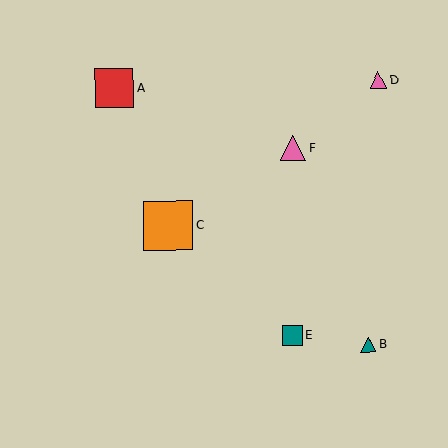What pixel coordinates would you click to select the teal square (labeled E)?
Click at (292, 336) to select the teal square E.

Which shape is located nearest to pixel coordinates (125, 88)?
The red square (labeled A) at (114, 88) is nearest to that location.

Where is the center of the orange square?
The center of the orange square is at (168, 226).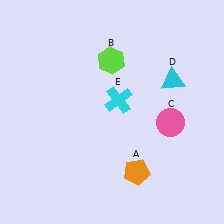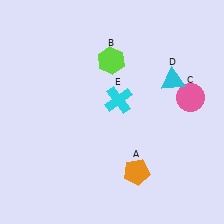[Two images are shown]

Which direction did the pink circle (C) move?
The pink circle (C) moved up.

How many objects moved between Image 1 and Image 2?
1 object moved between the two images.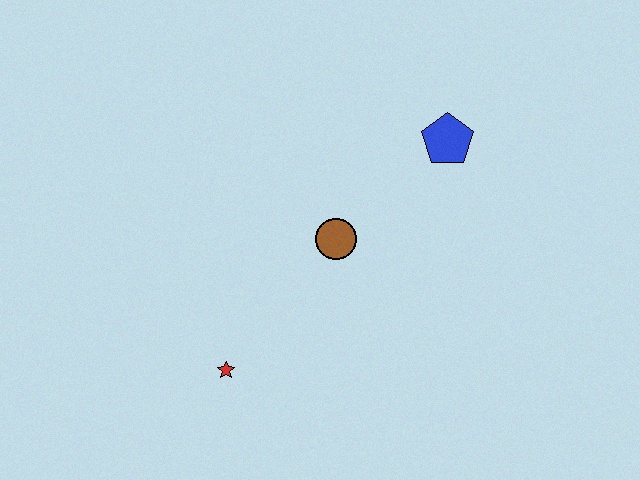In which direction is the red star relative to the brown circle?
The red star is below the brown circle.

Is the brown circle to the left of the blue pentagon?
Yes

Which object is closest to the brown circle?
The blue pentagon is closest to the brown circle.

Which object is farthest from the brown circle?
The red star is farthest from the brown circle.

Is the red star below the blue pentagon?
Yes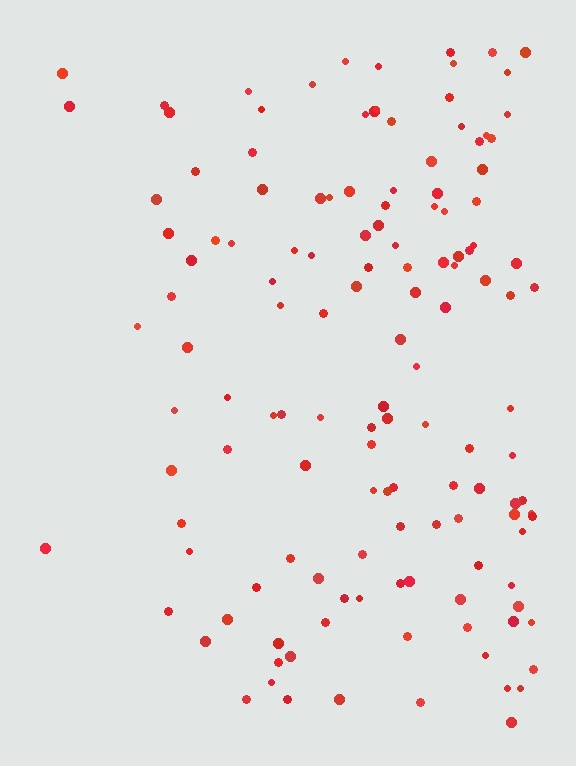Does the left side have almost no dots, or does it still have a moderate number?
Still a moderate number, just noticeably fewer than the right.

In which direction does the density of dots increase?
From left to right, with the right side densest.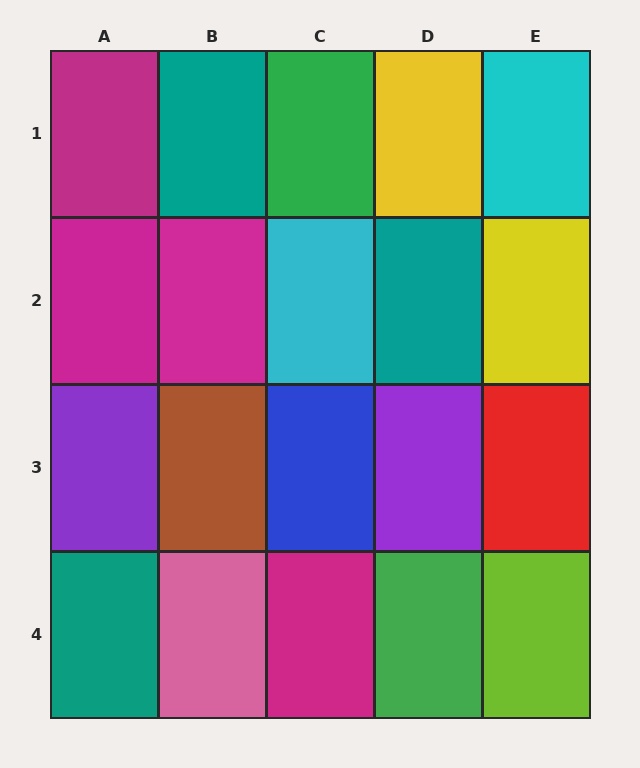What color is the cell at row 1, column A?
Magenta.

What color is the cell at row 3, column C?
Blue.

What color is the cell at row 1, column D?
Yellow.